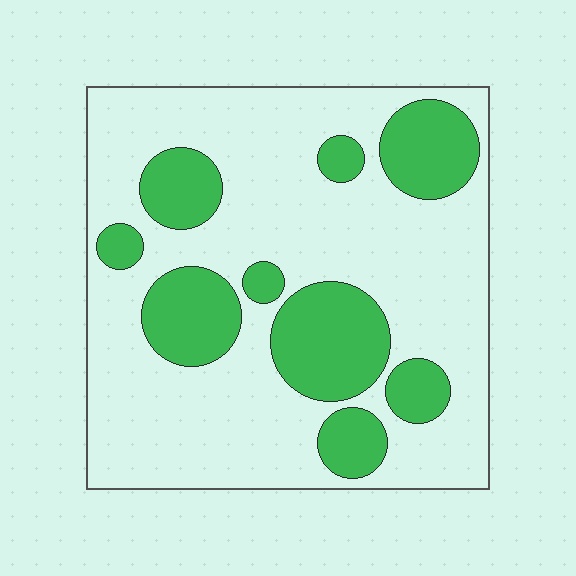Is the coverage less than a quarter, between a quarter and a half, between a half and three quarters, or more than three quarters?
Between a quarter and a half.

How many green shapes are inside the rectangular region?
9.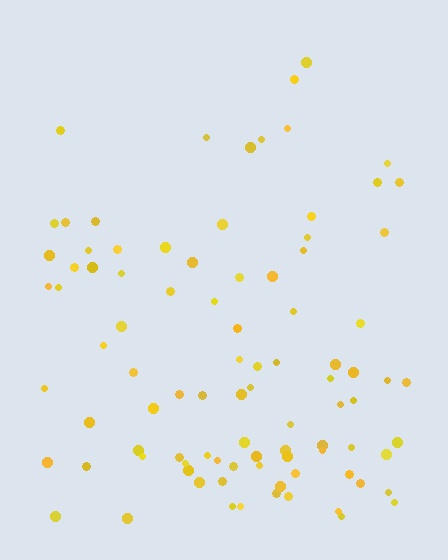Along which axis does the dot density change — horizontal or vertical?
Vertical.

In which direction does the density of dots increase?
From top to bottom, with the bottom side densest.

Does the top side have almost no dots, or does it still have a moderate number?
Still a moderate number, just noticeably fewer than the bottom.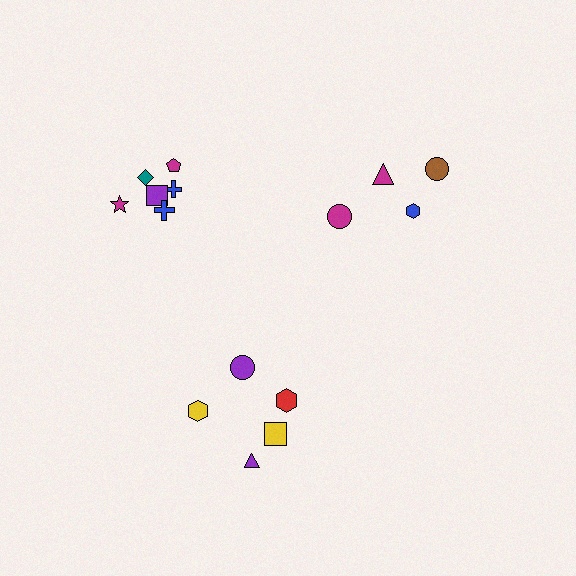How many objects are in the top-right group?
There are 4 objects.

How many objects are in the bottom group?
There are 5 objects.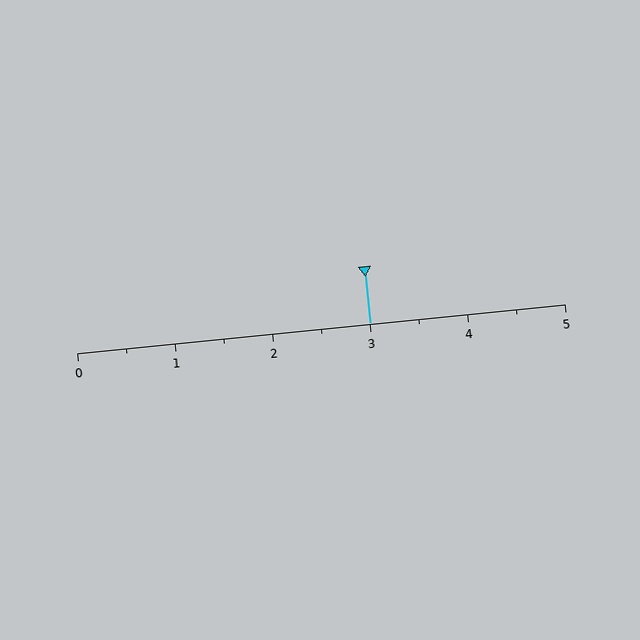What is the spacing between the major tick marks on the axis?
The major ticks are spaced 1 apart.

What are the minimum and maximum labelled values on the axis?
The axis runs from 0 to 5.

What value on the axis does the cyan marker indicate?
The marker indicates approximately 3.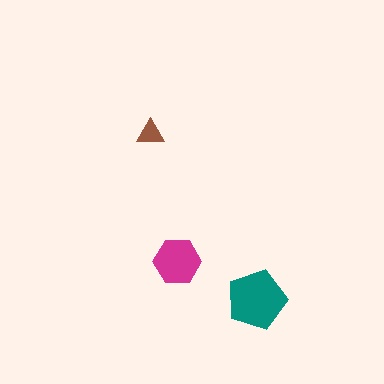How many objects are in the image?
There are 3 objects in the image.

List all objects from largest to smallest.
The teal pentagon, the magenta hexagon, the brown triangle.